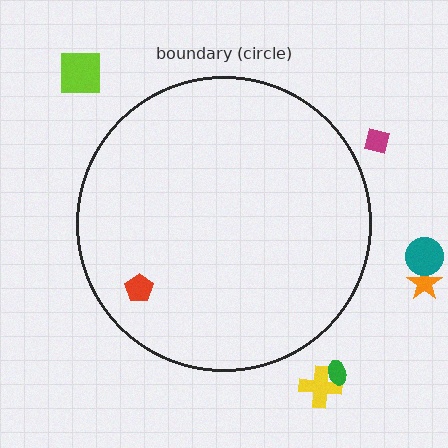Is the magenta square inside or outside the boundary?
Outside.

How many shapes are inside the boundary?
1 inside, 6 outside.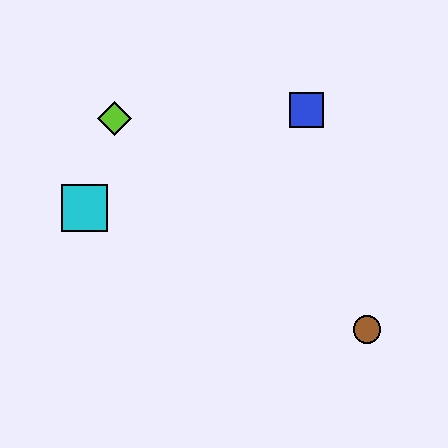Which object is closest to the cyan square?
The lime diamond is closest to the cyan square.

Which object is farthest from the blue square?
The cyan square is farthest from the blue square.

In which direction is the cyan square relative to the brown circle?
The cyan square is to the left of the brown circle.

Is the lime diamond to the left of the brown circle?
Yes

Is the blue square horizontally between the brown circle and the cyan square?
Yes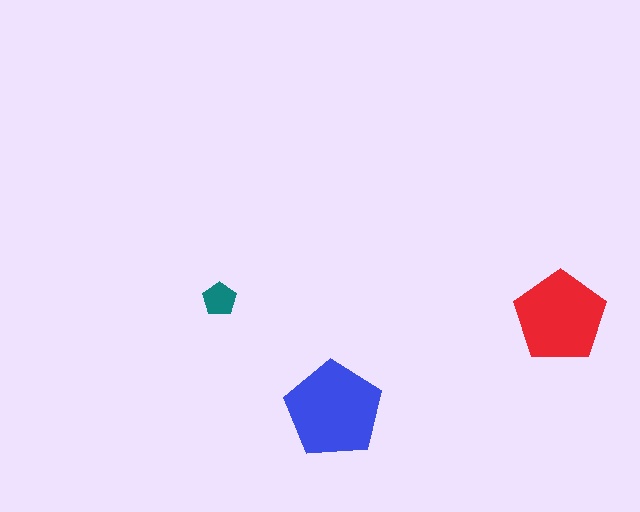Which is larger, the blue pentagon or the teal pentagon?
The blue one.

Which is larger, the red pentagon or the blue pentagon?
The blue one.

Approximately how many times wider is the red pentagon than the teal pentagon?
About 2.5 times wider.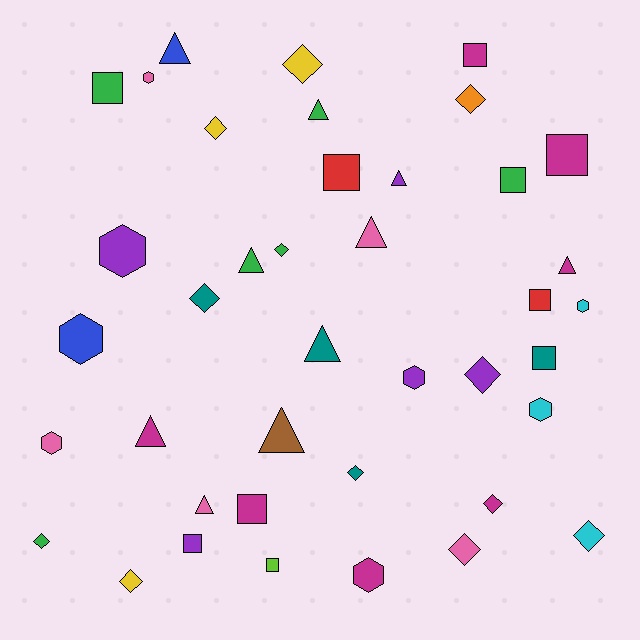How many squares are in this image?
There are 10 squares.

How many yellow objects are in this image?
There are 3 yellow objects.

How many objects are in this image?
There are 40 objects.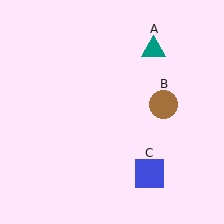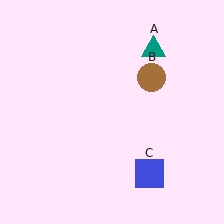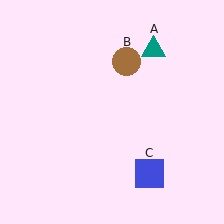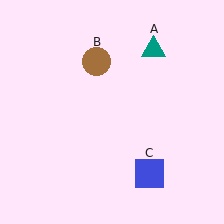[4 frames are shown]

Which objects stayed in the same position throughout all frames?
Teal triangle (object A) and blue square (object C) remained stationary.